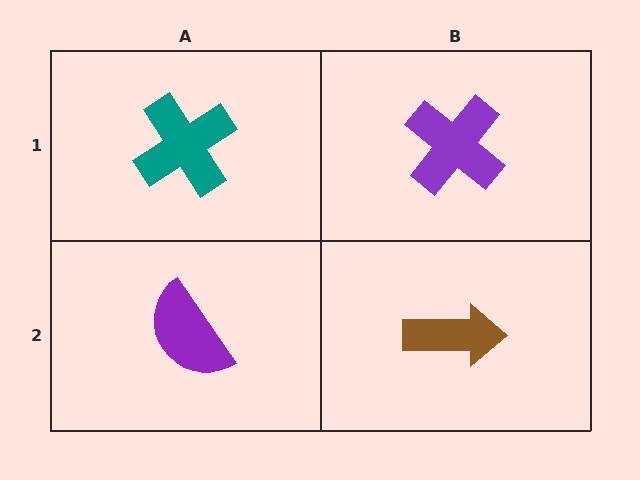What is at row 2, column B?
A brown arrow.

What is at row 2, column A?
A purple semicircle.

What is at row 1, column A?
A teal cross.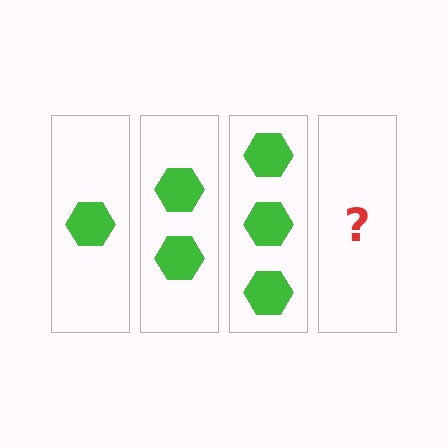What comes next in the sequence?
The next element should be 4 hexagons.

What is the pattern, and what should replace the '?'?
The pattern is that each step adds one more hexagon. The '?' should be 4 hexagons.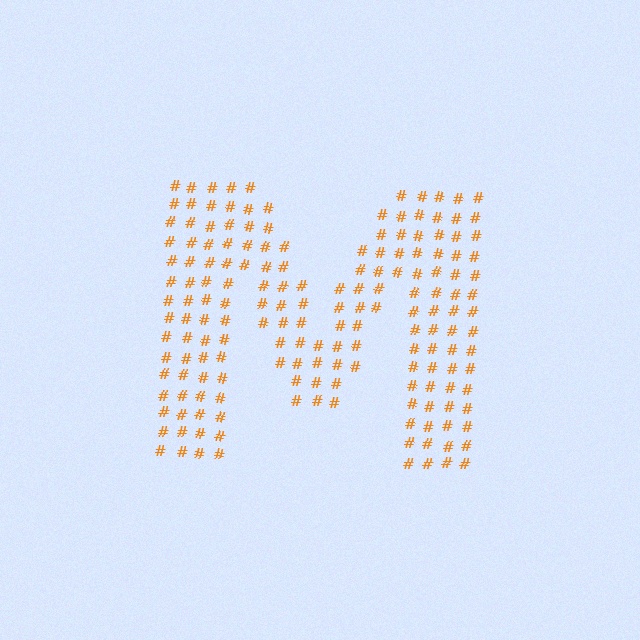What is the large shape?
The large shape is the letter M.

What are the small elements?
The small elements are hash symbols.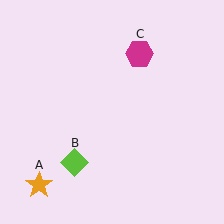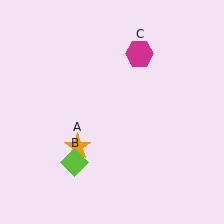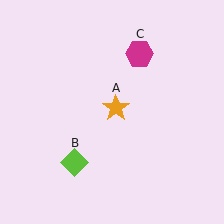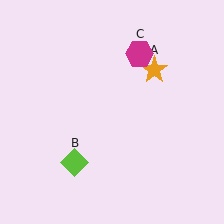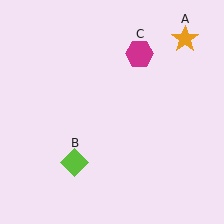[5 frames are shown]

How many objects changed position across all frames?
1 object changed position: orange star (object A).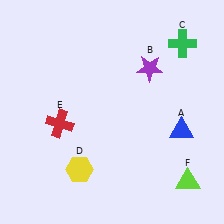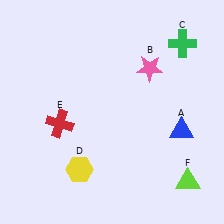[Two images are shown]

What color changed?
The star (B) changed from purple in Image 1 to pink in Image 2.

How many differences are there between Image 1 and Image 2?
There is 1 difference between the two images.